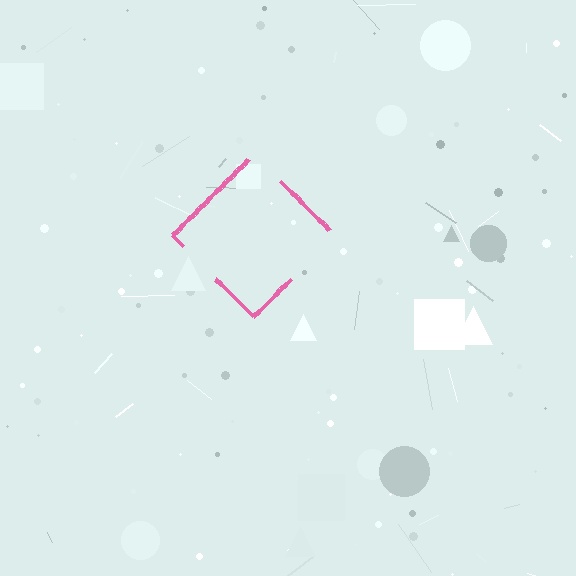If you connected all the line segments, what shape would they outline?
They would outline a diamond.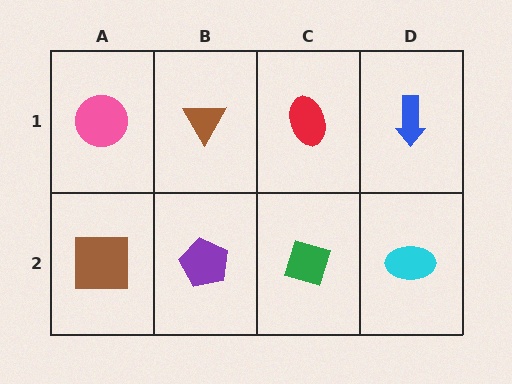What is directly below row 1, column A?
A brown square.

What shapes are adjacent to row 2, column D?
A blue arrow (row 1, column D), a green diamond (row 2, column C).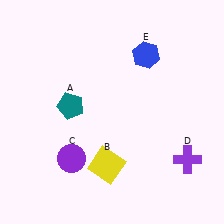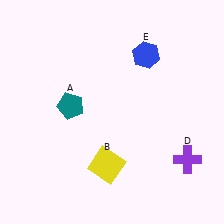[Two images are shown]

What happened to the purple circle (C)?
The purple circle (C) was removed in Image 2. It was in the bottom-left area of Image 1.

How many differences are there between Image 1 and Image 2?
There is 1 difference between the two images.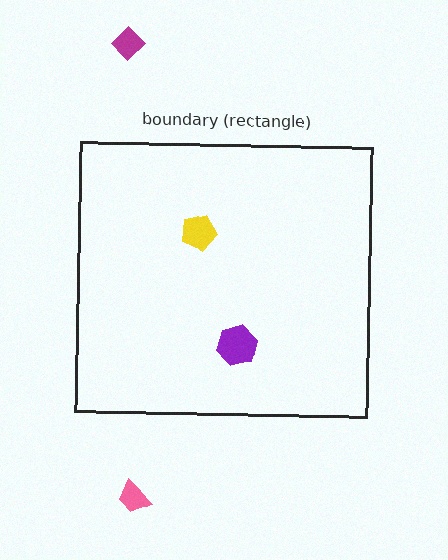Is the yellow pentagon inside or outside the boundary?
Inside.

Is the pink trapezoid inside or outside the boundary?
Outside.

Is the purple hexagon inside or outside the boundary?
Inside.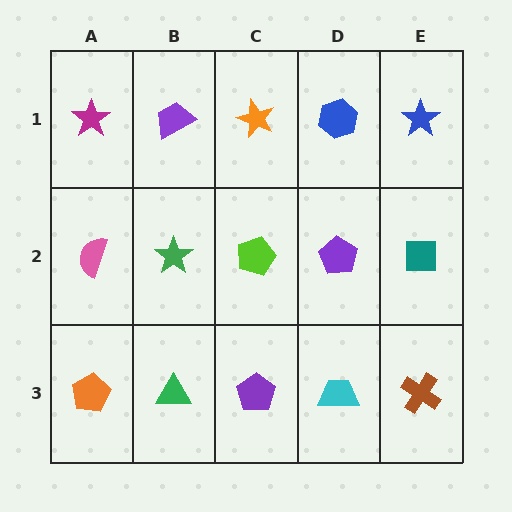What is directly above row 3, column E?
A teal square.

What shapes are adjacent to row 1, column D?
A purple pentagon (row 2, column D), an orange star (row 1, column C), a blue star (row 1, column E).